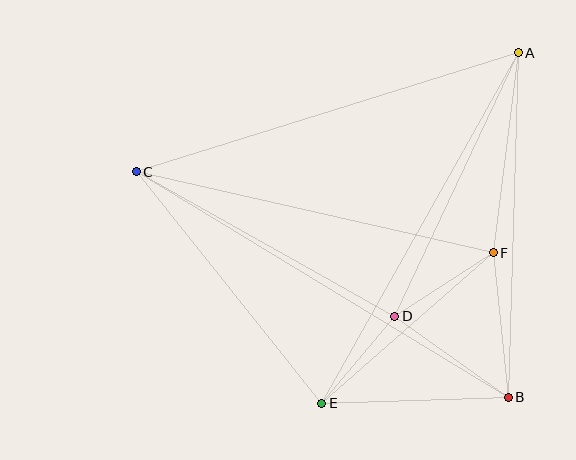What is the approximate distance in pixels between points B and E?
The distance between B and E is approximately 187 pixels.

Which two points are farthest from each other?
Points B and C are farthest from each other.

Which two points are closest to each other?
Points D and E are closest to each other.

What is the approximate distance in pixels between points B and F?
The distance between B and F is approximately 145 pixels.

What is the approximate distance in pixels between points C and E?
The distance between C and E is approximately 297 pixels.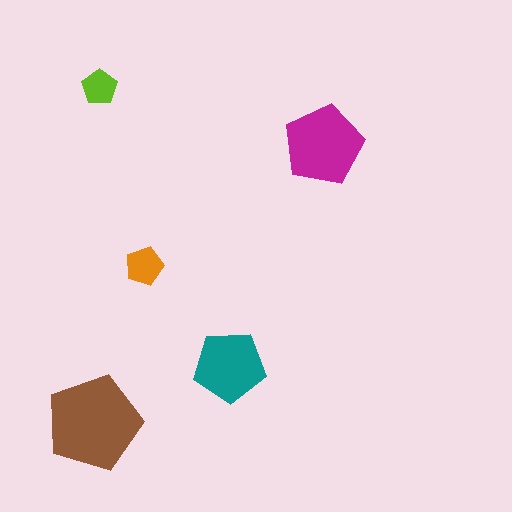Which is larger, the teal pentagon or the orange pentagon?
The teal one.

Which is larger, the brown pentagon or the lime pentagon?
The brown one.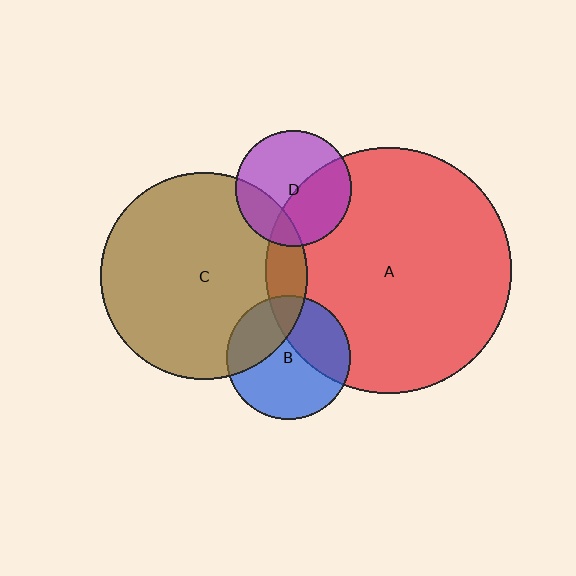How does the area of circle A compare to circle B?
Approximately 3.9 times.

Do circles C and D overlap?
Yes.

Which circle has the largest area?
Circle A (red).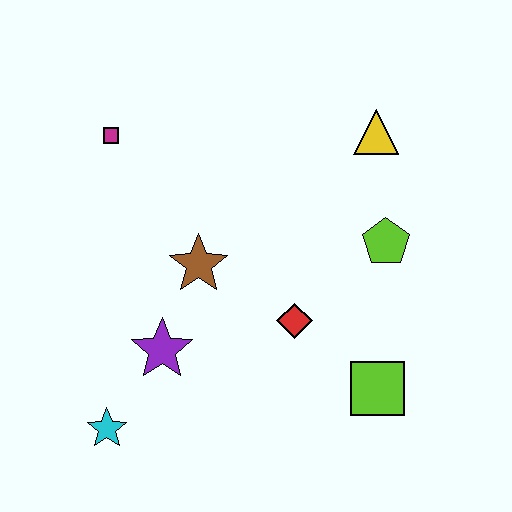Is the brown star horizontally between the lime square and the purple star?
Yes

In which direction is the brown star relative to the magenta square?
The brown star is below the magenta square.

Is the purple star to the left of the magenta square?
No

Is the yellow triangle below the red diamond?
No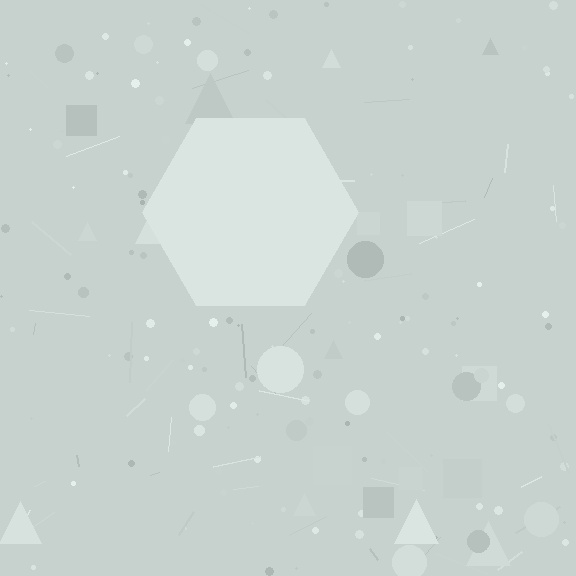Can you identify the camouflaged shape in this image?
The camouflaged shape is a hexagon.